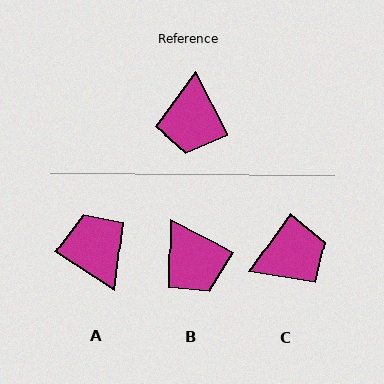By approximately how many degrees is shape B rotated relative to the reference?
Approximately 35 degrees counter-clockwise.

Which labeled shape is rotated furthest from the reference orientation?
A, about 151 degrees away.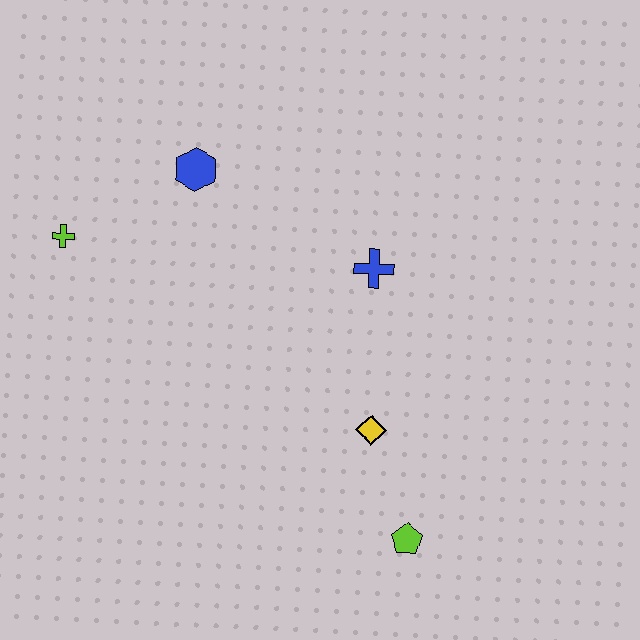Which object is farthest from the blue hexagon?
The lime pentagon is farthest from the blue hexagon.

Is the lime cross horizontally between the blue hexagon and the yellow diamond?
No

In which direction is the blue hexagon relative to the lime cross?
The blue hexagon is to the right of the lime cross.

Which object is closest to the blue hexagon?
The lime cross is closest to the blue hexagon.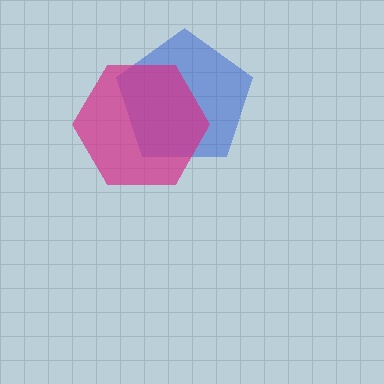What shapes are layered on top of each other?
The layered shapes are: a blue pentagon, a magenta hexagon.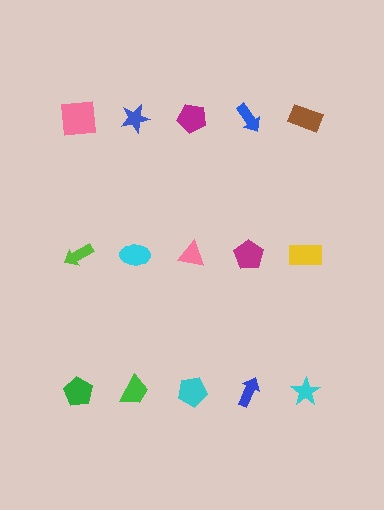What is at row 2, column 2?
A cyan ellipse.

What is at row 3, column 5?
A cyan star.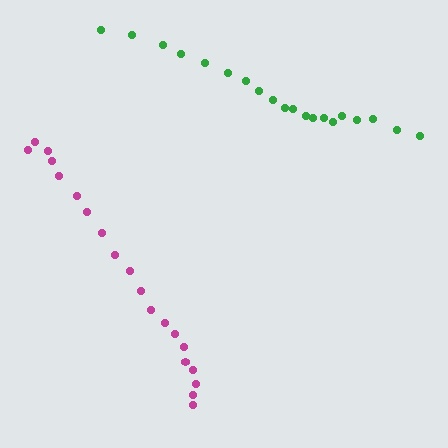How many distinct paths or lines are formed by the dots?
There are 2 distinct paths.